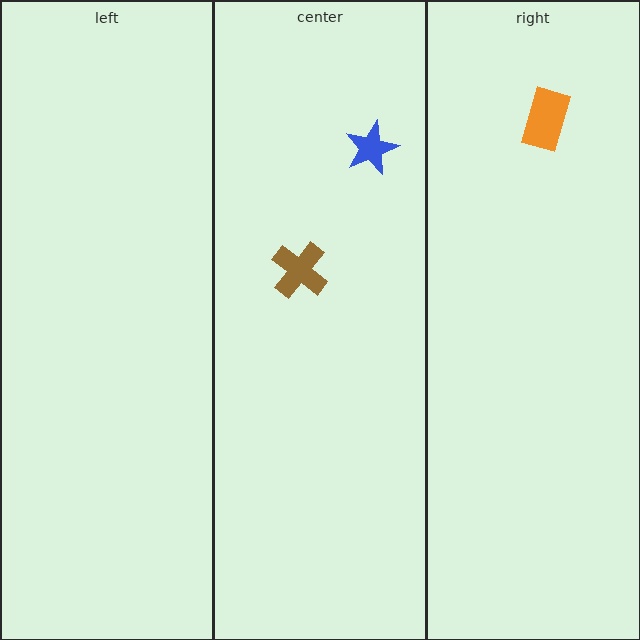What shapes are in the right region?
The orange rectangle.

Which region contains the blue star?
The center region.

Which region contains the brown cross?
The center region.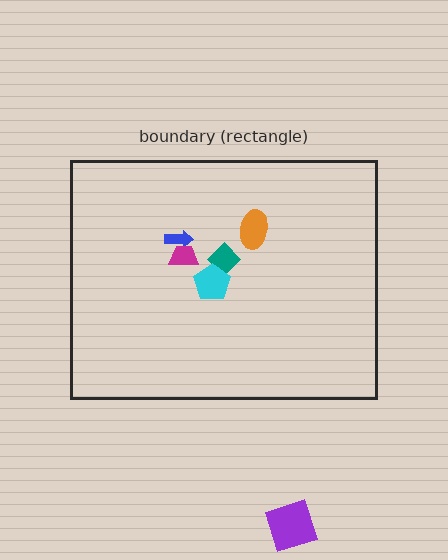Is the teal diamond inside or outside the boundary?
Inside.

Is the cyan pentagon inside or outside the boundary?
Inside.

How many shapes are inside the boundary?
5 inside, 1 outside.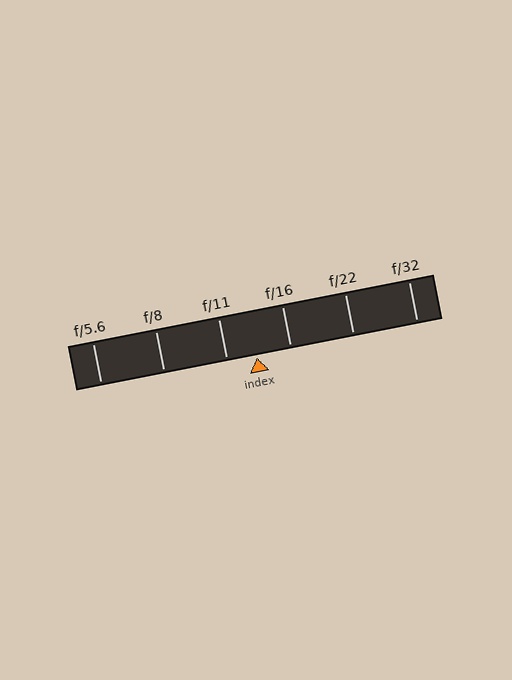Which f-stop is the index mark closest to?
The index mark is closest to f/11.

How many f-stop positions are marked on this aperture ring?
There are 6 f-stop positions marked.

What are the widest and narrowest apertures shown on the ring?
The widest aperture shown is f/5.6 and the narrowest is f/32.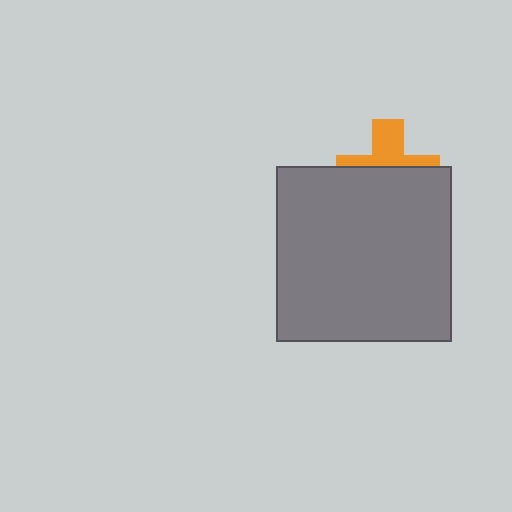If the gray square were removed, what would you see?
You would see the complete orange cross.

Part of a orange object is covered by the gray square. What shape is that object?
It is a cross.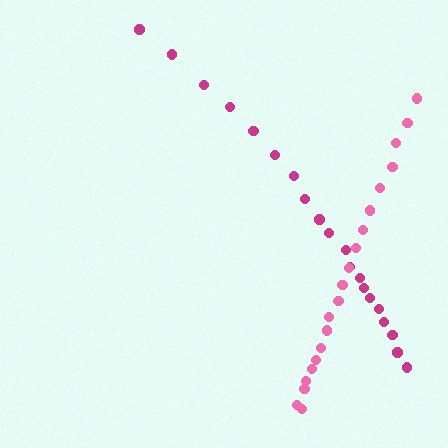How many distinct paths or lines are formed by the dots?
There are 2 distinct paths.